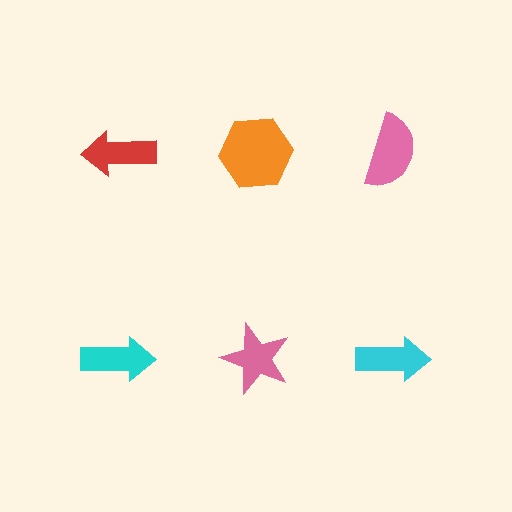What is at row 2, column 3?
A cyan arrow.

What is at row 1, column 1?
A red arrow.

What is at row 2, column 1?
A cyan arrow.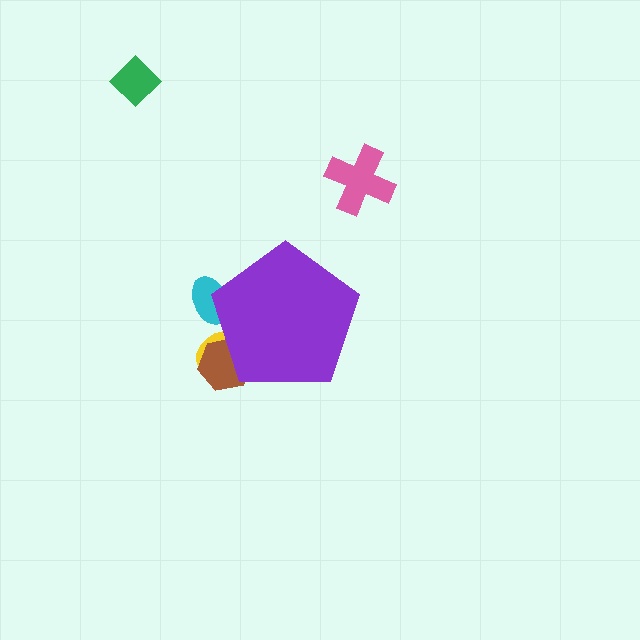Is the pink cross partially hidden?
No, the pink cross is fully visible.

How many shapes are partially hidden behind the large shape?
3 shapes are partially hidden.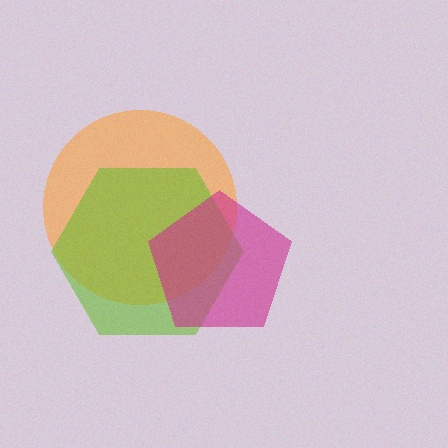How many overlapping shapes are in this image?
There are 3 overlapping shapes in the image.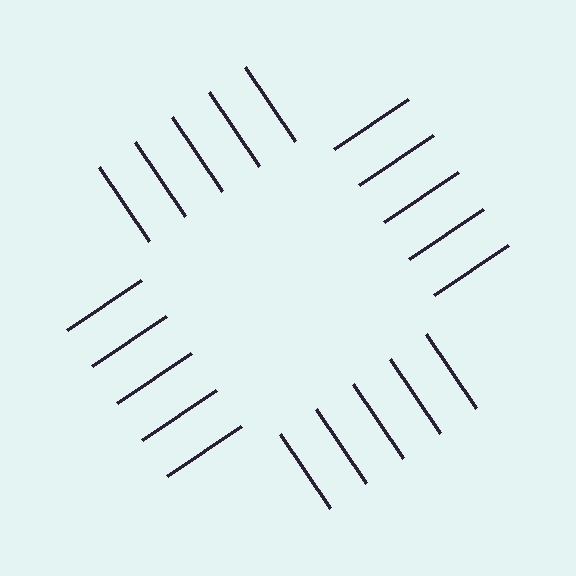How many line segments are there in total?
20 — 5 along each of the 4 edges.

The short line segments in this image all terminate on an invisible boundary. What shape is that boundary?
An illusory square — the line segments terminate on its edges but no continuous stroke is drawn.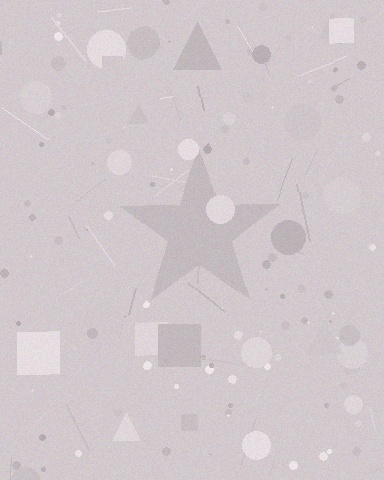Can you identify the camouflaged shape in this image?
The camouflaged shape is a star.